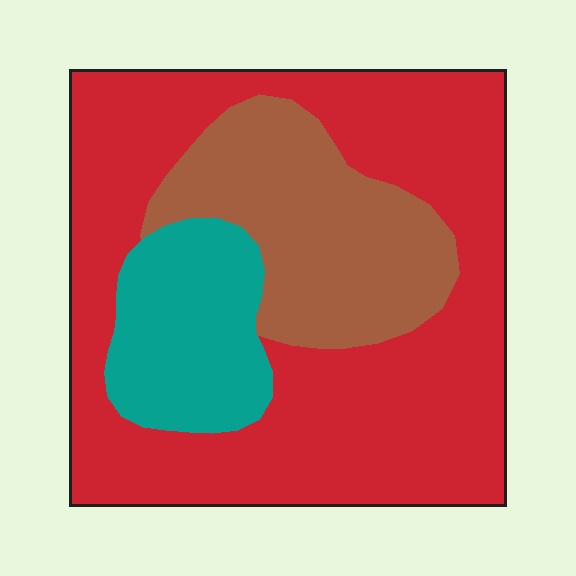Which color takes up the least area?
Teal, at roughly 15%.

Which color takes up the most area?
Red, at roughly 60%.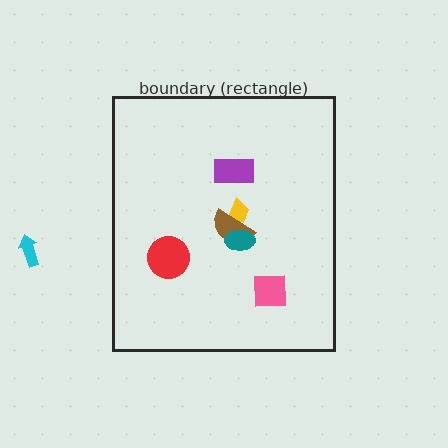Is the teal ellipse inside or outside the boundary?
Inside.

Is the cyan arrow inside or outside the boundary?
Outside.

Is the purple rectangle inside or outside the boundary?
Inside.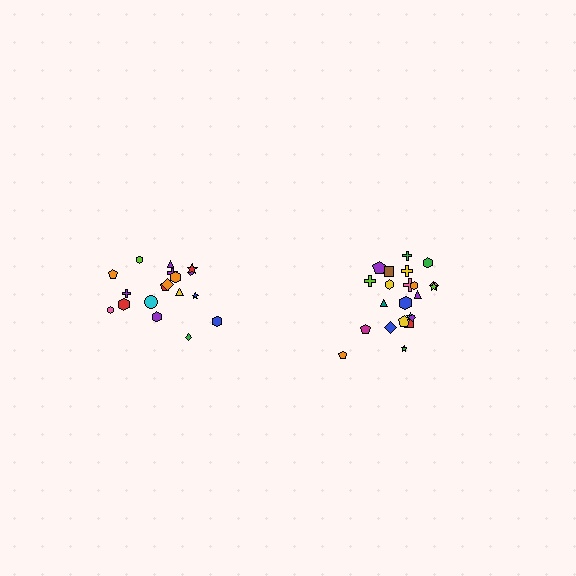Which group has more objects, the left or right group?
The right group.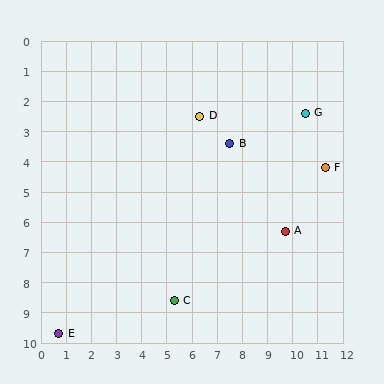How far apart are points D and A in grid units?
Points D and A are about 5.1 grid units apart.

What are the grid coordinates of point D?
Point D is at approximately (6.3, 2.5).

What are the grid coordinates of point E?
Point E is at approximately (0.7, 9.7).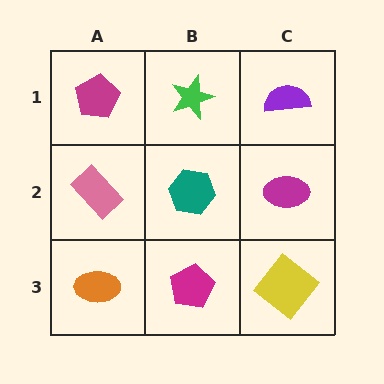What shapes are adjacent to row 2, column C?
A purple semicircle (row 1, column C), a yellow diamond (row 3, column C), a teal hexagon (row 2, column B).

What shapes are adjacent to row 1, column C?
A magenta ellipse (row 2, column C), a green star (row 1, column B).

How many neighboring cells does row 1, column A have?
2.